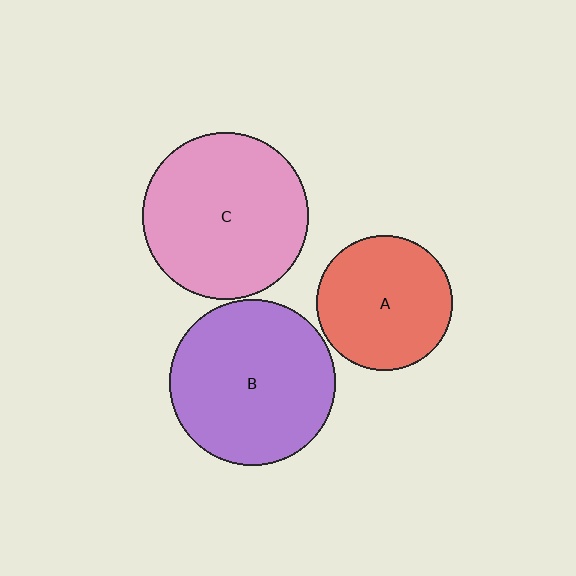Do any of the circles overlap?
No, none of the circles overlap.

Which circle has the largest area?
Circle C (pink).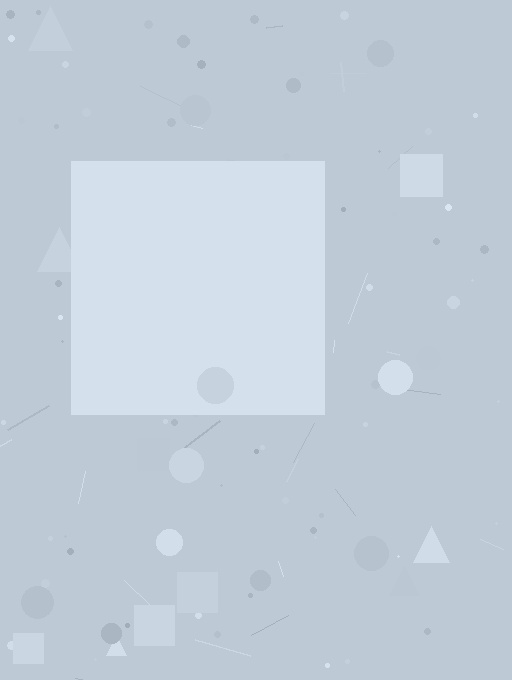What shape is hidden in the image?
A square is hidden in the image.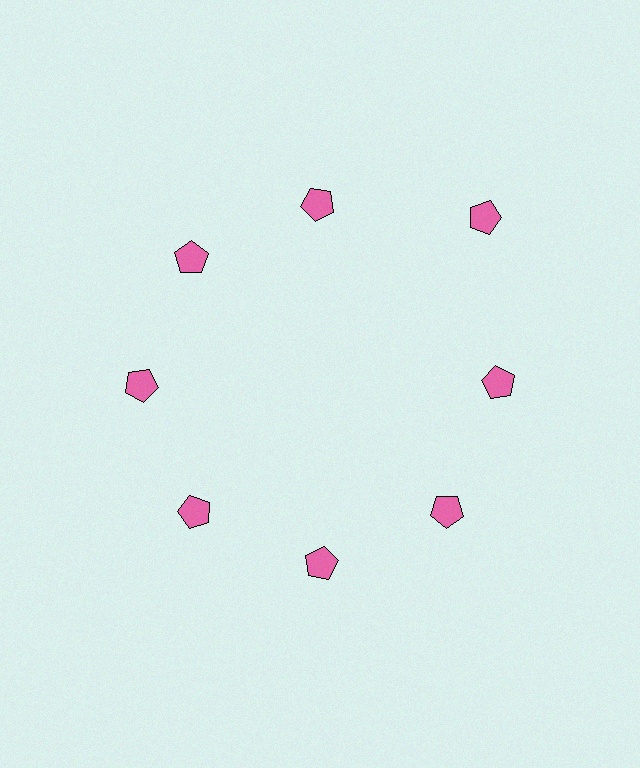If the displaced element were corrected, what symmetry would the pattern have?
It would have 8-fold rotational symmetry — the pattern would map onto itself every 45 degrees.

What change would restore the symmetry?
The symmetry would be restored by moving it inward, back onto the ring so that all 8 pentagons sit at equal angles and equal distance from the center.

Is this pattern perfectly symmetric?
No. The 8 pink pentagons are arranged in a ring, but one element near the 2 o'clock position is pushed outward from the center, breaking the 8-fold rotational symmetry.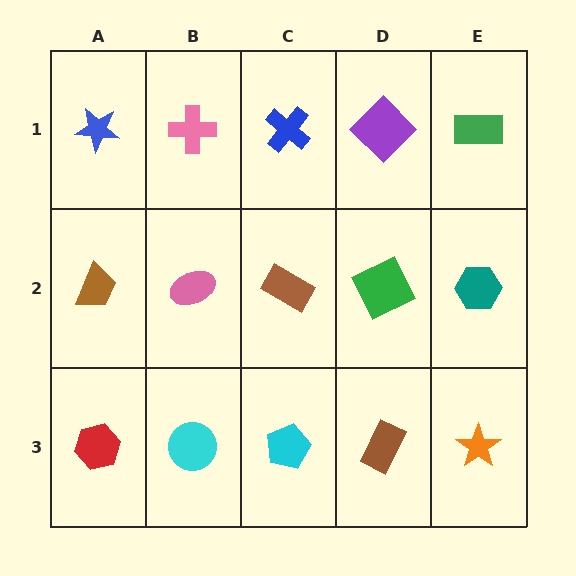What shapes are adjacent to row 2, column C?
A blue cross (row 1, column C), a cyan pentagon (row 3, column C), a pink ellipse (row 2, column B), a green square (row 2, column D).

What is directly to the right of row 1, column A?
A pink cross.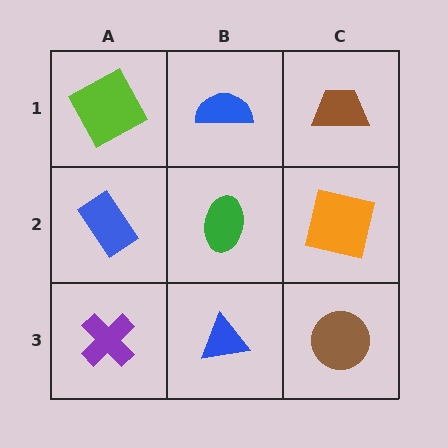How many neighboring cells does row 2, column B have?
4.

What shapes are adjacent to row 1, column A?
A blue rectangle (row 2, column A), a blue semicircle (row 1, column B).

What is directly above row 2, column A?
A lime square.